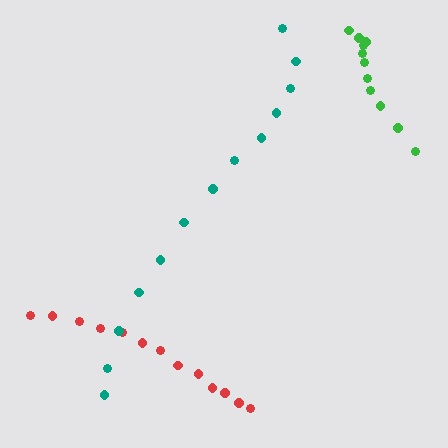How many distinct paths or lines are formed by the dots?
There are 3 distinct paths.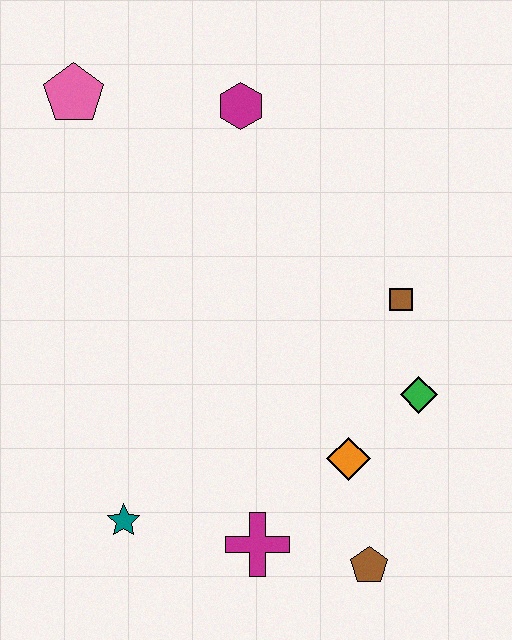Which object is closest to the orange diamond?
The green diamond is closest to the orange diamond.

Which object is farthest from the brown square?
The pink pentagon is farthest from the brown square.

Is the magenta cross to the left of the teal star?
No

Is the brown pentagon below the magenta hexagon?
Yes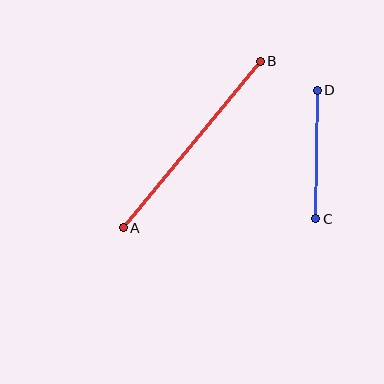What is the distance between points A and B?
The distance is approximately 216 pixels.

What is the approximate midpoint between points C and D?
The midpoint is at approximately (316, 155) pixels.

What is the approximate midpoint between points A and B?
The midpoint is at approximately (192, 145) pixels.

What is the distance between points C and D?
The distance is approximately 129 pixels.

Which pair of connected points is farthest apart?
Points A and B are farthest apart.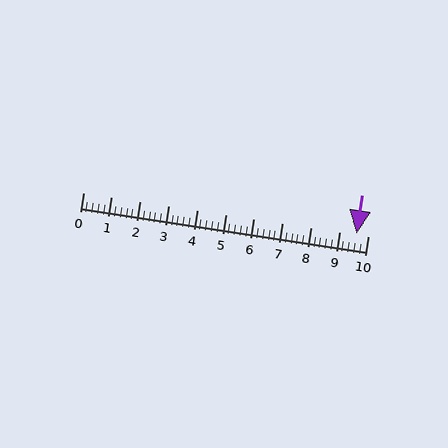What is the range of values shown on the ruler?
The ruler shows values from 0 to 10.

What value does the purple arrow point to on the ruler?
The purple arrow points to approximately 9.6.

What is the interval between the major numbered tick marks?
The major tick marks are spaced 1 units apart.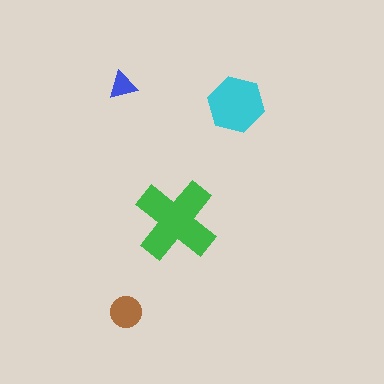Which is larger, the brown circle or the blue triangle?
The brown circle.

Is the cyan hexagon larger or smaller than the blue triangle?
Larger.